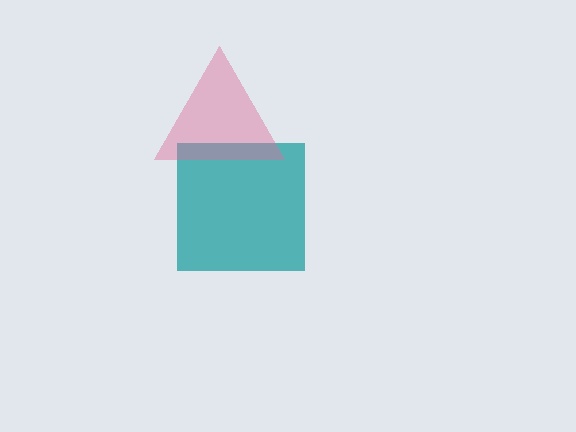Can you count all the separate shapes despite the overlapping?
Yes, there are 2 separate shapes.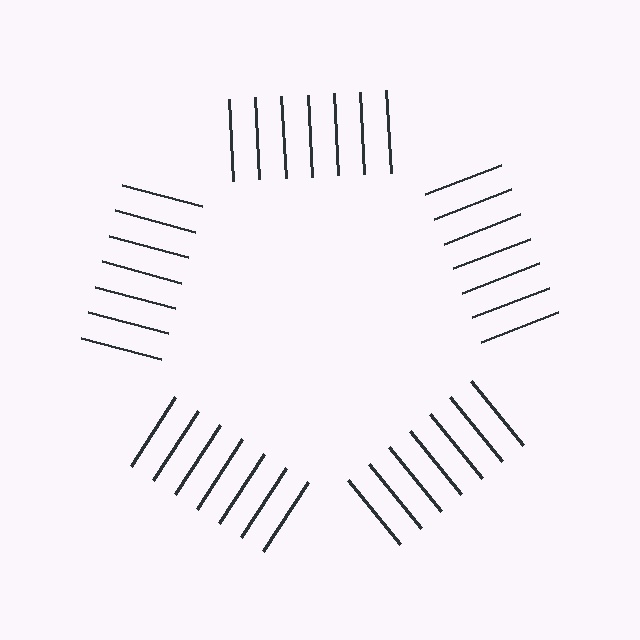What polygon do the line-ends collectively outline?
An illusory pentagon — the line segments terminate on its edges but no continuous stroke is drawn.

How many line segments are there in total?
35 — 7 along each of the 5 edges.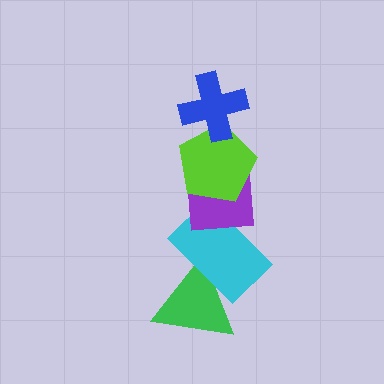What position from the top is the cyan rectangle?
The cyan rectangle is 4th from the top.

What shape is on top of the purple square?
The lime pentagon is on top of the purple square.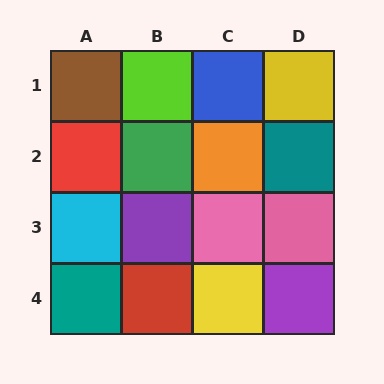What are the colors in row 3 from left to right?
Cyan, purple, pink, pink.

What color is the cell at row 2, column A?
Red.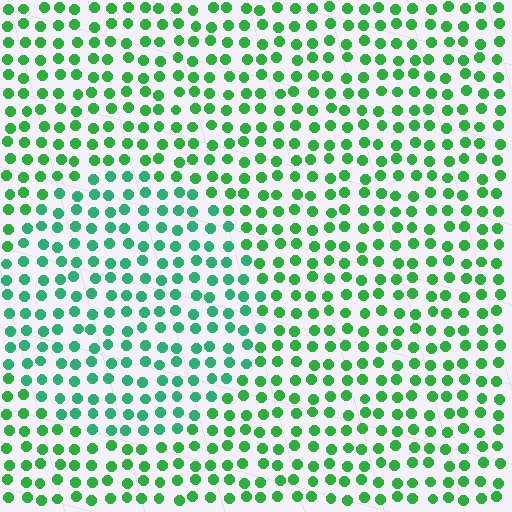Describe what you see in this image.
The image is filled with small green elements in a uniform arrangement. A circle-shaped region is visible where the elements are tinted to a slightly different hue, forming a subtle color boundary.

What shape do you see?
I see a circle.